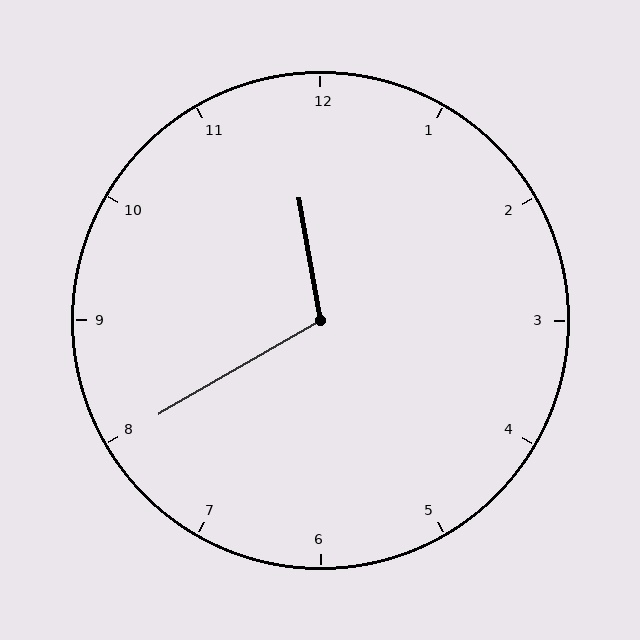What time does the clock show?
11:40.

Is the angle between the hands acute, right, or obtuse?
It is obtuse.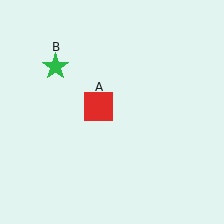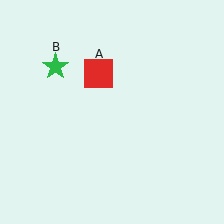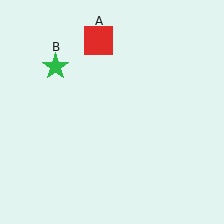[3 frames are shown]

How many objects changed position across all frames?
1 object changed position: red square (object A).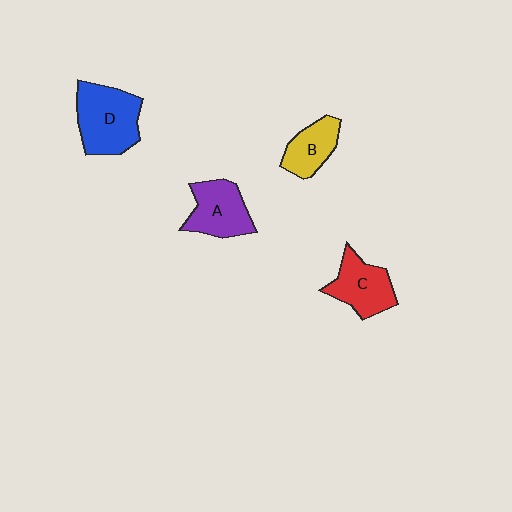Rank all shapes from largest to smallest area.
From largest to smallest: D (blue), A (purple), C (red), B (yellow).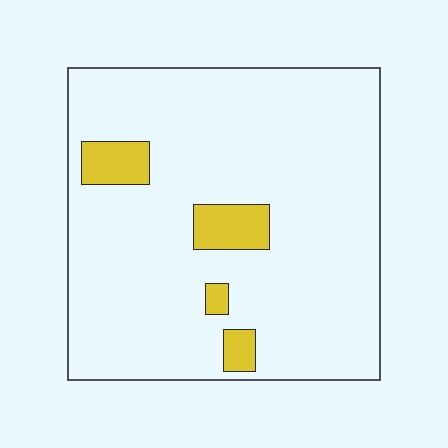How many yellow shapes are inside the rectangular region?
4.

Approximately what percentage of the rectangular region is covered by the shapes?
Approximately 10%.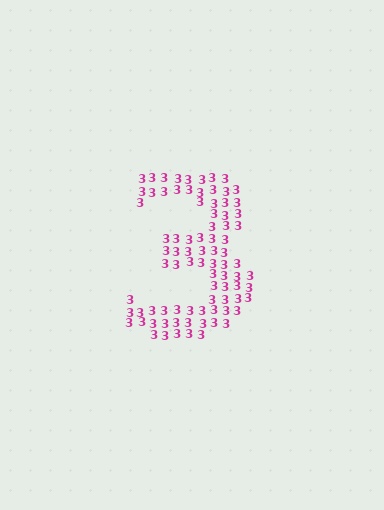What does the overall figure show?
The overall figure shows the digit 3.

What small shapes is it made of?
It is made of small digit 3's.